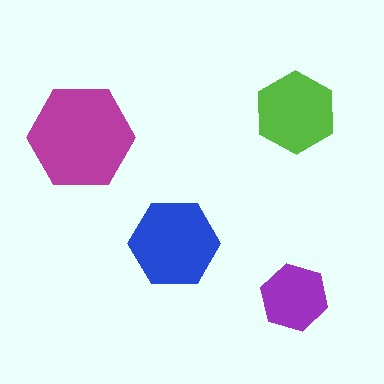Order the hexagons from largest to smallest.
the magenta one, the blue one, the lime one, the purple one.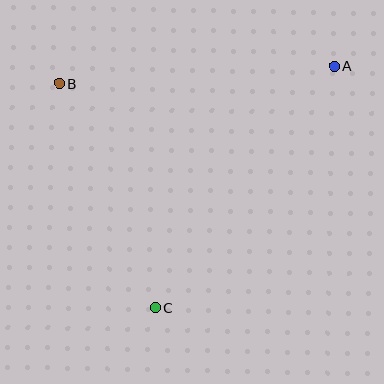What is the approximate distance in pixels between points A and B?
The distance between A and B is approximately 276 pixels.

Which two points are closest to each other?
Points B and C are closest to each other.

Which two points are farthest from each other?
Points A and C are farthest from each other.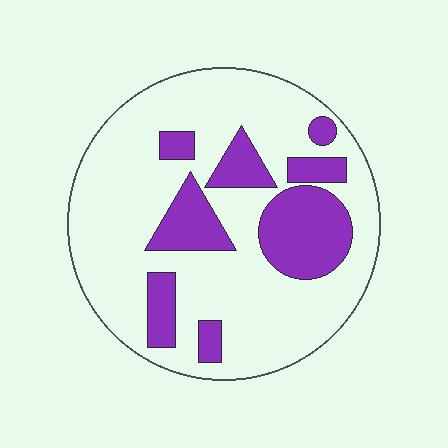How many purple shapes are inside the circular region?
8.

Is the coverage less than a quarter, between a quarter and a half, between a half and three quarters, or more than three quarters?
Between a quarter and a half.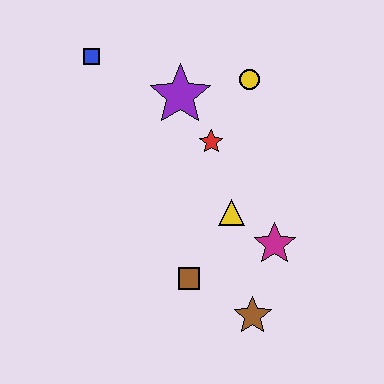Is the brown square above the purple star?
No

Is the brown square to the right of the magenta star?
No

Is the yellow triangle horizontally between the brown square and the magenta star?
Yes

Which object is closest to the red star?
The purple star is closest to the red star.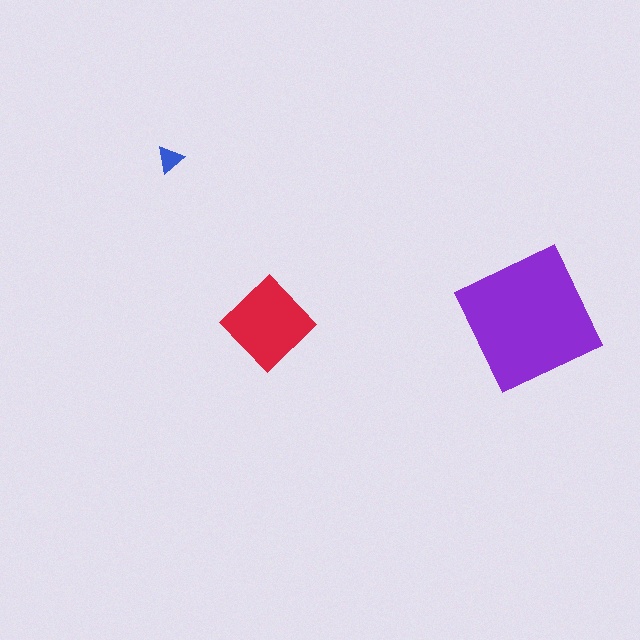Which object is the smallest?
The blue triangle.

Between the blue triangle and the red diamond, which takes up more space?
The red diamond.